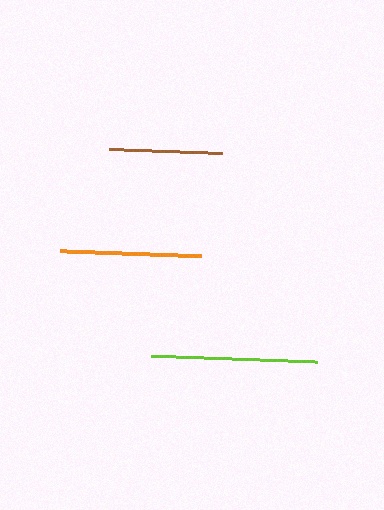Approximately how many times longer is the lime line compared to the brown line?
The lime line is approximately 1.5 times the length of the brown line.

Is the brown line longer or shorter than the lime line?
The lime line is longer than the brown line.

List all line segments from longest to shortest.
From longest to shortest: lime, orange, brown.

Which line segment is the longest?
The lime line is the longest at approximately 165 pixels.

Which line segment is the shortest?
The brown line is the shortest at approximately 113 pixels.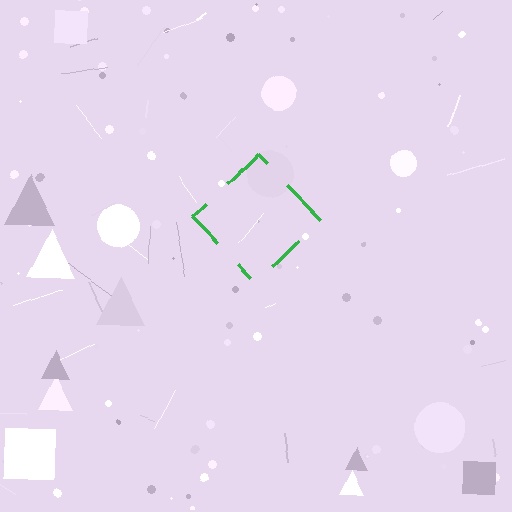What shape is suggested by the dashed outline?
The dashed outline suggests a diamond.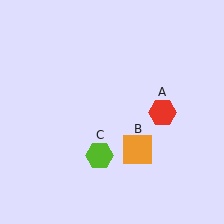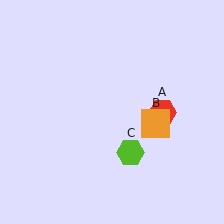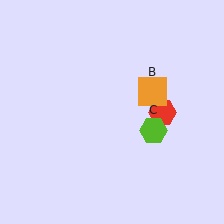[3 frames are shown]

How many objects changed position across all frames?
2 objects changed position: orange square (object B), lime hexagon (object C).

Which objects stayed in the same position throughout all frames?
Red hexagon (object A) remained stationary.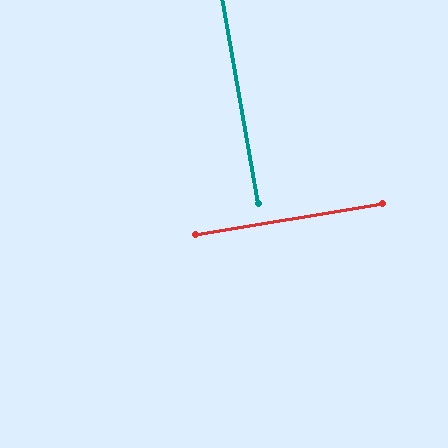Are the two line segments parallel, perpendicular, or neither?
Perpendicular — they meet at approximately 90°.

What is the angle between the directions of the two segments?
Approximately 90 degrees.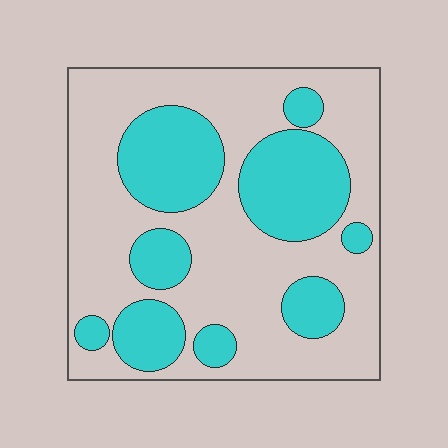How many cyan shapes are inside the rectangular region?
9.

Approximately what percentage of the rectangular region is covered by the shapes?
Approximately 35%.